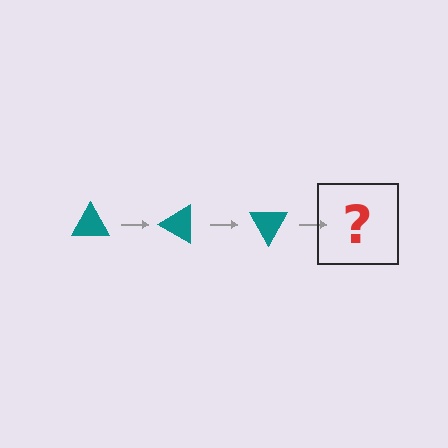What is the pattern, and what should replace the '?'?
The pattern is that the triangle rotates 30 degrees each step. The '?' should be a teal triangle rotated 90 degrees.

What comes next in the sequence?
The next element should be a teal triangle rotated 90 degrees.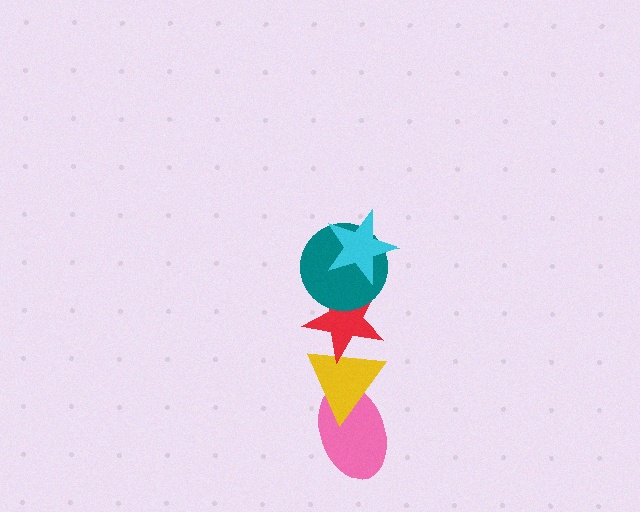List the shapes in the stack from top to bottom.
From top to bottom: the cyan star, the teal circle, the red star, the yellow triangle, the pink ellipse.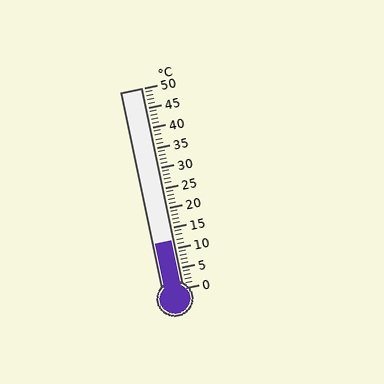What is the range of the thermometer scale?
The thermometer scale ranges from 0°C to 50°C.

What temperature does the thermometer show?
The thermometer shows approximately 12°C.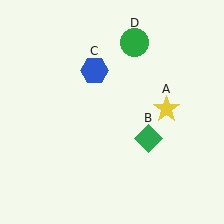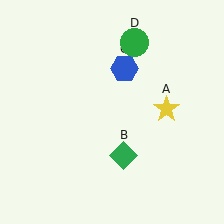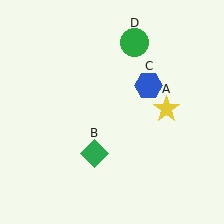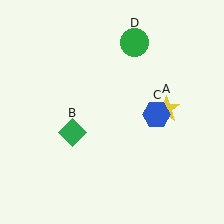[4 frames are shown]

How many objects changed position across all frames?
2 objects changed position: green diamond (object B), blue hexagon (object C).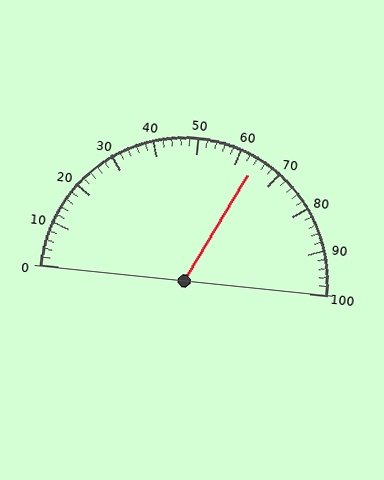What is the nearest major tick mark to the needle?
The nearest major tick mark is 60.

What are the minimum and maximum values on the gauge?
The gauge ranges from 0 to 100.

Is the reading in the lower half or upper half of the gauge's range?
The reading is in the upper half of the range (0 to 100).